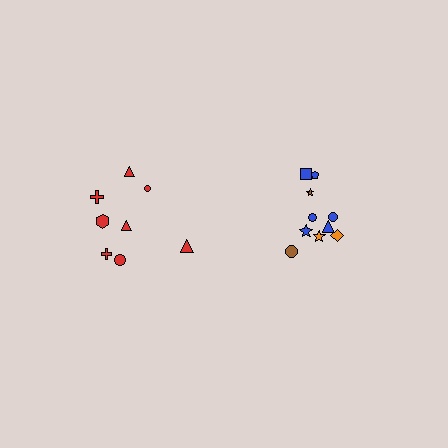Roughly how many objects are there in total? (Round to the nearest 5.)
Roughly 20 objects in total.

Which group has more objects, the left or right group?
The right group.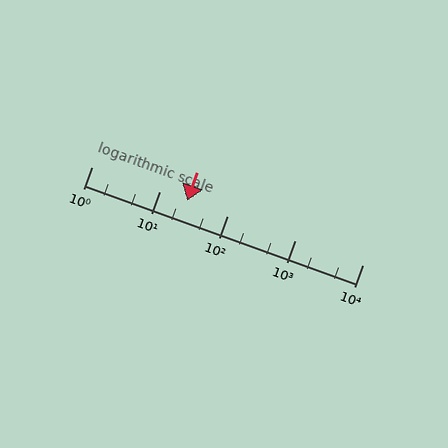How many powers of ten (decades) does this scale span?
The scale spans 4 decades, from 1 to 10000.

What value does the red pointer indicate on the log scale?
The pointer indicates approximately 26.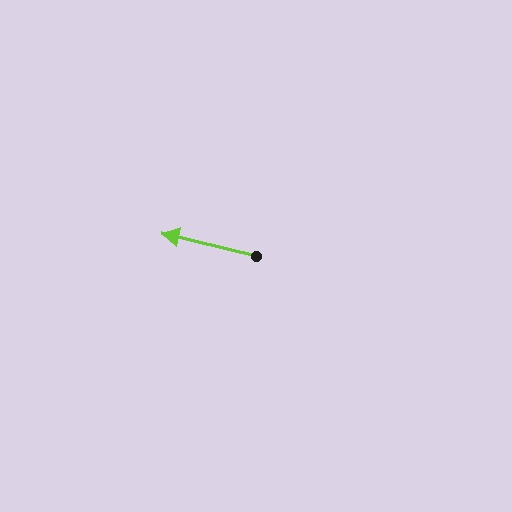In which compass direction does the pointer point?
West.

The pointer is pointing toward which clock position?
Roughly 9 o'clock.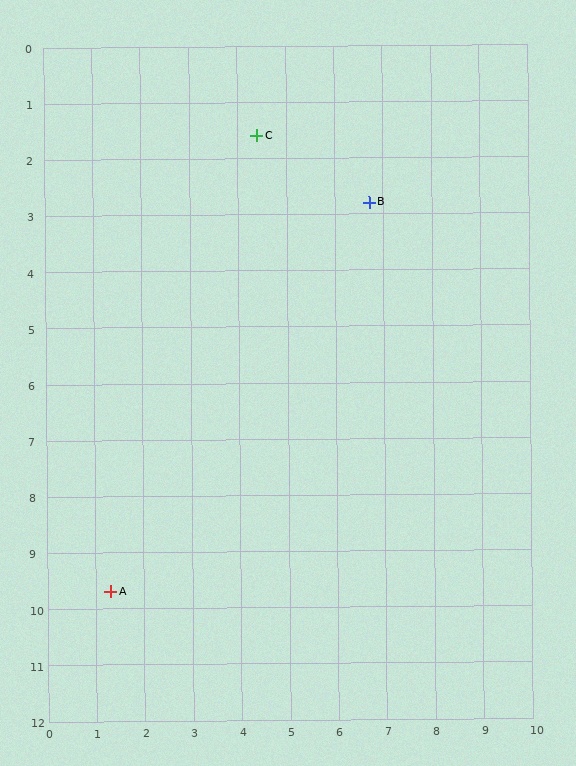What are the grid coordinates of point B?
Point B is at approximately (6.7, 2.8).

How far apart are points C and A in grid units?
Points C and A are about 8.7 grid units apart.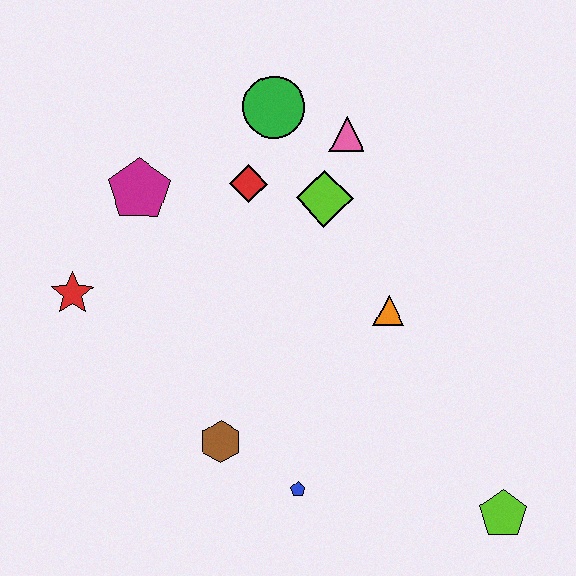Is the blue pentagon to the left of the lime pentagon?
Yes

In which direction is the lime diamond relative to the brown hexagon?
The lime diamond is above the brown hexagon.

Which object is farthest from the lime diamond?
The lime pentagon is farthest from the lime diamond.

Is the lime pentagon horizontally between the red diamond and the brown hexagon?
No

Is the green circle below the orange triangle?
No